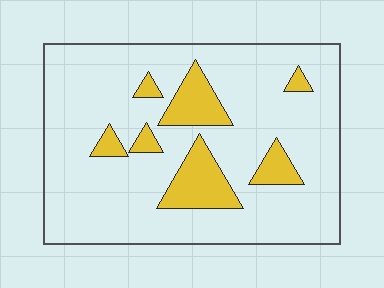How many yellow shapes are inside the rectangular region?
7.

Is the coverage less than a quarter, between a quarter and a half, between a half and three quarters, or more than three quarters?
Less than a quarter.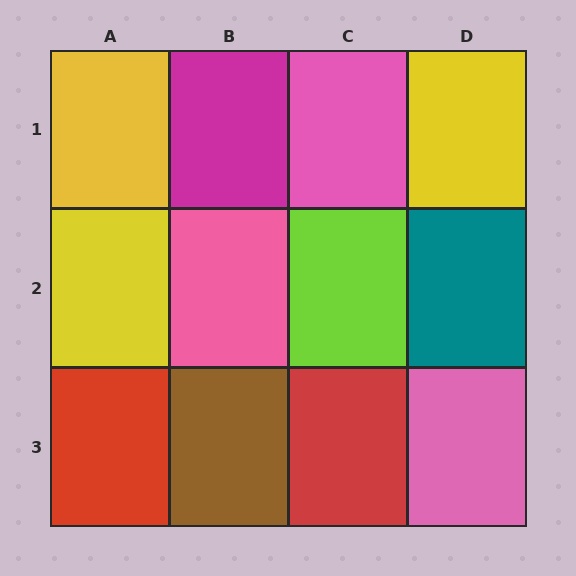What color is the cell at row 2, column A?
Yellow.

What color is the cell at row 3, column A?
Red.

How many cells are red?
2 cells are red.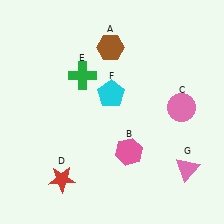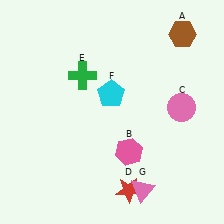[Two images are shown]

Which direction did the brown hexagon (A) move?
The brown hexagon (A) moved right.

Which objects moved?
The objects that moved are: the brown hexagon (A), the red star (D), the pink triangle (G).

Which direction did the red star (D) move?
The red star (D) moved right.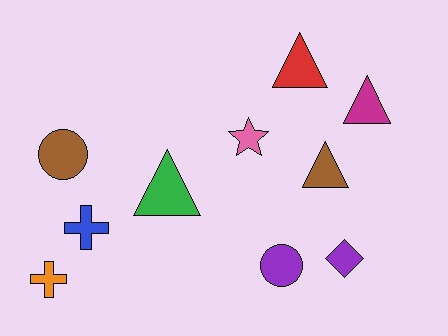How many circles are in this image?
There are 2 circles.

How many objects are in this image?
There are 10 objects.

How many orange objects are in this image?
There is 1 orange object.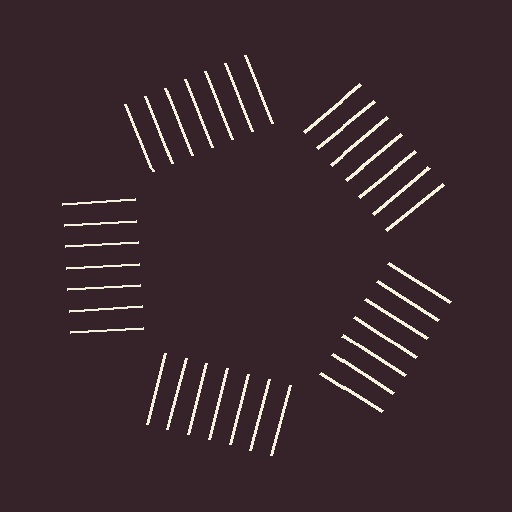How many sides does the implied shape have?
5 sides — the line-ends trace a pentagon.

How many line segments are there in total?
35 — 7 along each of the 5 edges.